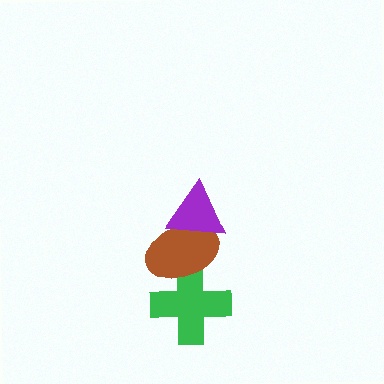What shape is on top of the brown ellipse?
The purple triangle is on top of the brown ellipse.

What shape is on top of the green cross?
The brown ellipse is on top of the green cross.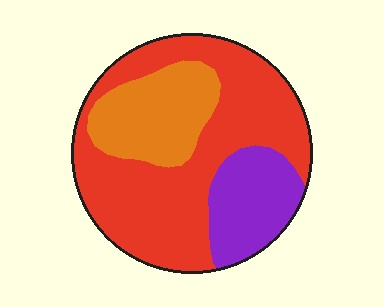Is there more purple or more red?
Red.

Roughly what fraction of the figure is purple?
Purple takes up between a sixth and a third of the figure.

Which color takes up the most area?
Red, at roughly 60%.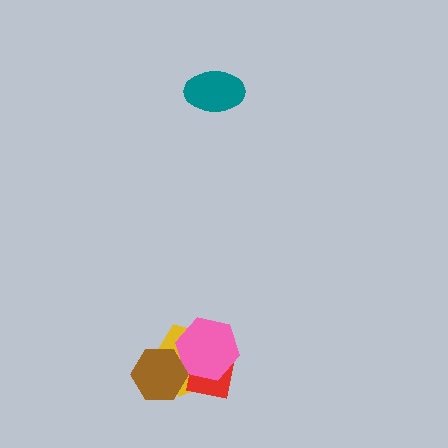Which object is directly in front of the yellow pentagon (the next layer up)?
The red square is directly in front of the yellow pentagon.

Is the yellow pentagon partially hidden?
Yes, it is partially covered by another shape.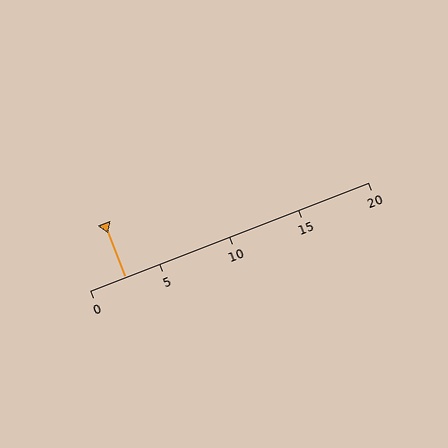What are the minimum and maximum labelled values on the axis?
The axis runs from 0 to 20.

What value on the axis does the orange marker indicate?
The marker indicates approximately 2.5.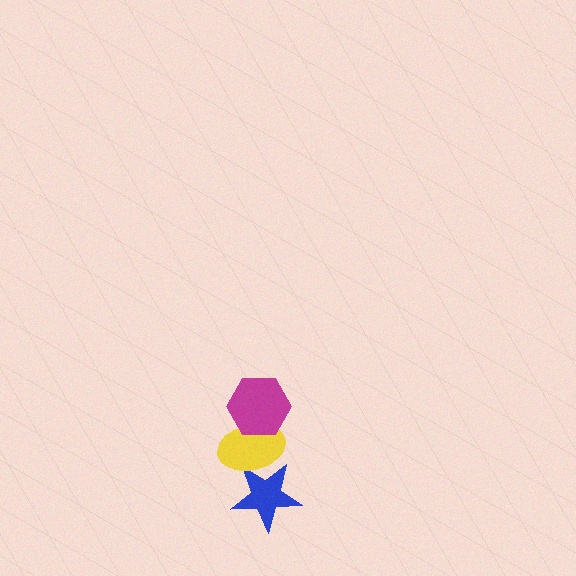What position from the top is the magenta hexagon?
The magenta hexagon is 1st from the top.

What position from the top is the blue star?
The blue star is 3rd from the top.